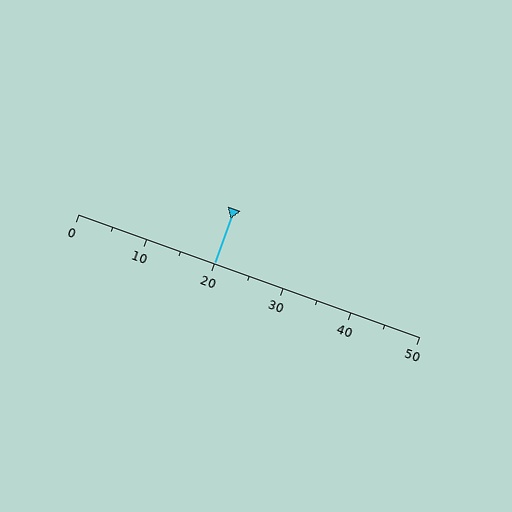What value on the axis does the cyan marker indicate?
The marker indicates approximately 20.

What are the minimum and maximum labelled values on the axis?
The axis runs from 0 to 50.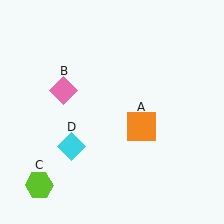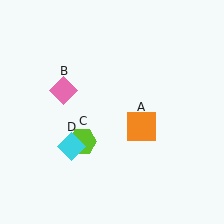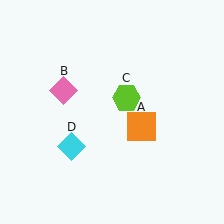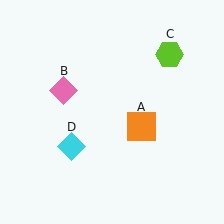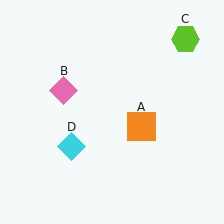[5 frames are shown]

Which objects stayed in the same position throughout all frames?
Orange square (object A) and pink diamond (object B) and cyan diamond (object D) remained stationary.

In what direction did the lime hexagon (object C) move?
The lime hexagon (object C) moved up and to the right.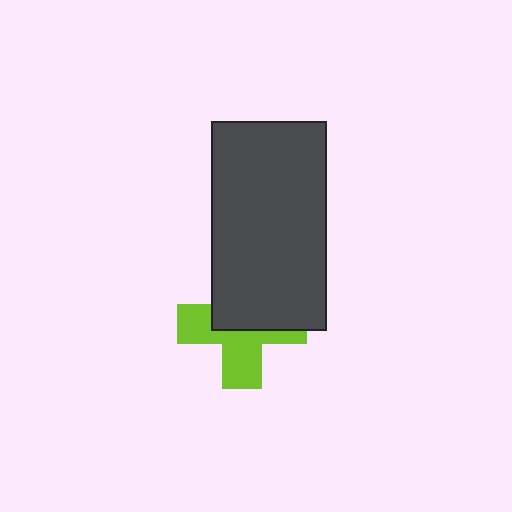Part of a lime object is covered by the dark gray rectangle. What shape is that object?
It is a cross.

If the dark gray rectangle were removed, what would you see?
You would see the complete lime cross.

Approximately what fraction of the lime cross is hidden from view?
Roughly 51% of the lime cross is hidden behind the dark gray rectangle.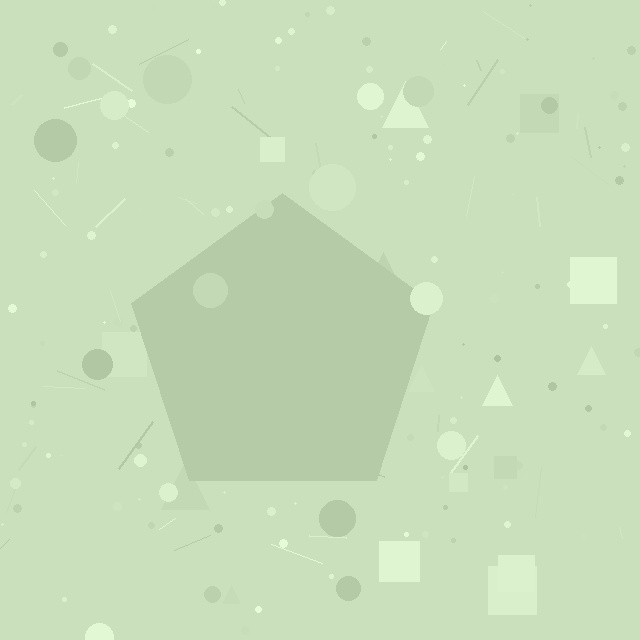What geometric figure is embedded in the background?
A pentagon is embedded in the background.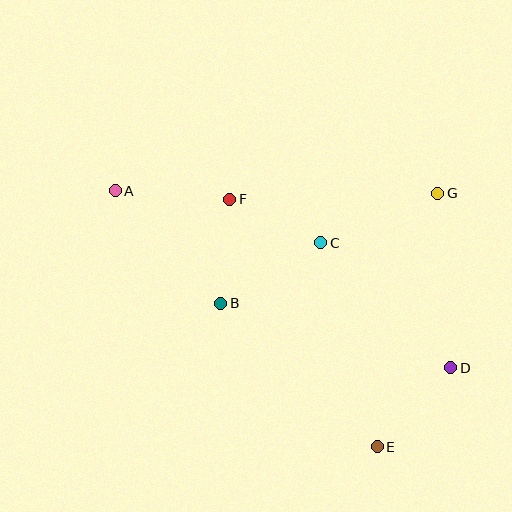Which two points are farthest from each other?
Points A and D are farthest from each other.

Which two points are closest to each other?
Points C and F are closest to each other.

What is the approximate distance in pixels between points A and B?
The distance between A and B is approximately 154 pixels.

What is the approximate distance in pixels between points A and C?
The distance between A and C is approximately 212 pixels.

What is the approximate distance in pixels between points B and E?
The distance between B and E is approximately 212 pixels.